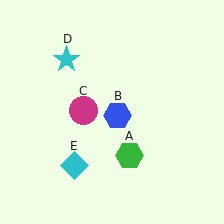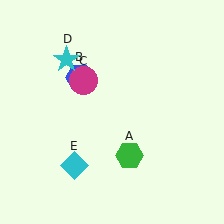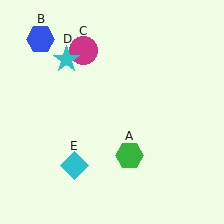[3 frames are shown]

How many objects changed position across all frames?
2 objects changed position: blue hexagon (object B), magenta circle (object C).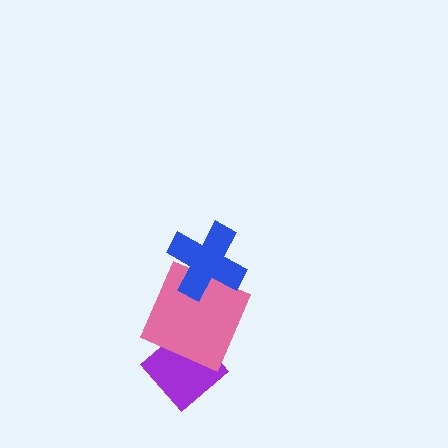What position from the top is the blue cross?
The blue cross is 1st from the top.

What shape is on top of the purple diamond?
The pink square is on top of the purple diamond.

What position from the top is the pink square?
The pink square is 2nd from the top.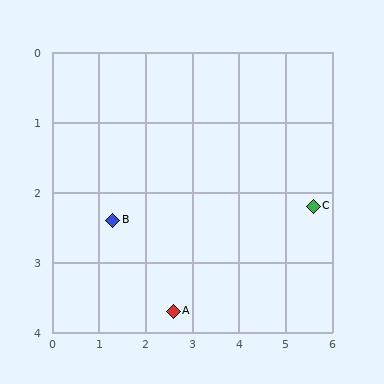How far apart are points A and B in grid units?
Points A and B are about 1.8 grid units apart.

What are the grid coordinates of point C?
Point C is at approximately (5.6, 2.2).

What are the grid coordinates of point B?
Point B is at approximately (1.3, 2.4).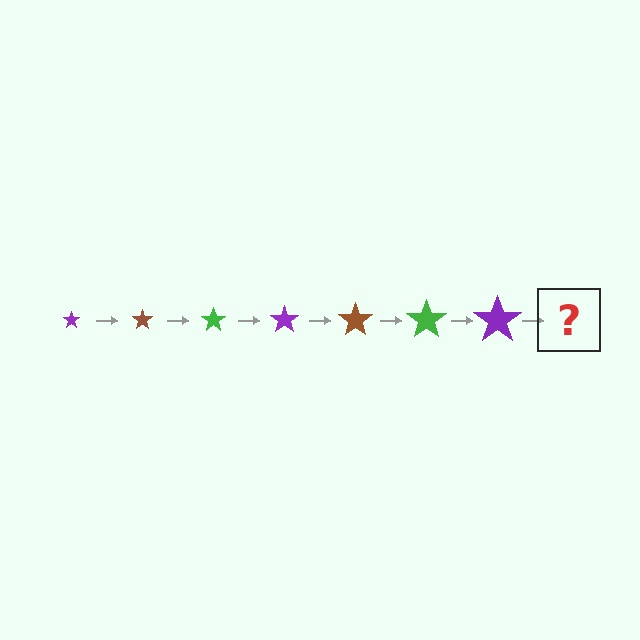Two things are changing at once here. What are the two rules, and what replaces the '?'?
The two rules are that the star grows larger each step and the color cycles through purple, brown, and green. The '?' should be a brown star, larger than the previous one.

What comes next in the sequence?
The next element should be a brown star, larger than the previous one.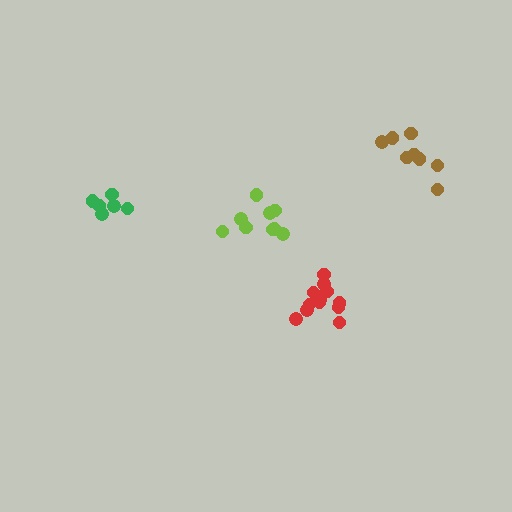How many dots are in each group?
Group 1: 12 dots, Group 2: 6 dots, Group 3: 9 dots, Group 4: 8 dots (35 total).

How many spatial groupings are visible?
There are 4 spatial groupings.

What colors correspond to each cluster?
The clusters are colored: red, green, lime, brown.